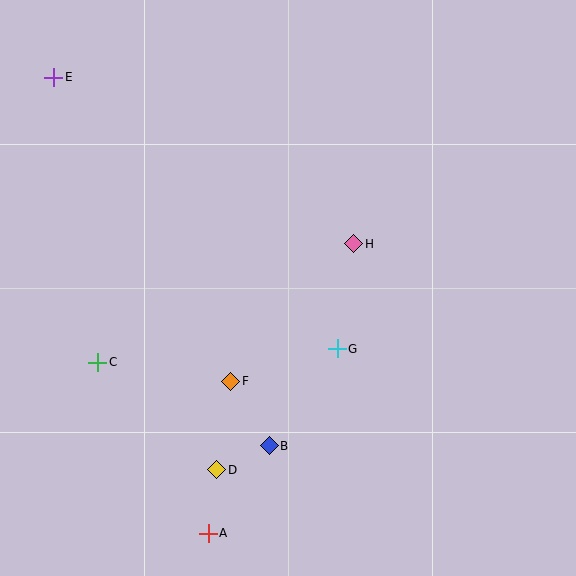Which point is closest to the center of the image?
Point G at (337, 349) is closest to the center.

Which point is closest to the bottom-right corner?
Point G is closest to the bottom-right corner.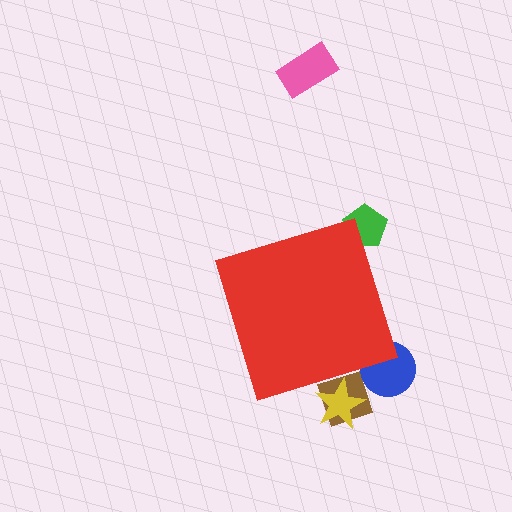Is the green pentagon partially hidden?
Yes, the green pentagon is partially hidden behind the red diamond.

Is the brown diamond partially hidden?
Yes, the brown diamond is partially hidden behind the red diamond.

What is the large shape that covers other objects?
A red diamond.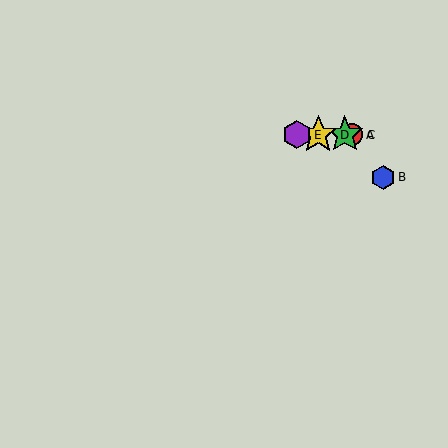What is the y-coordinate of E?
Object E is at y≈135.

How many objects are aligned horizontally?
4 objects (A, C, D, E) are aligned horizontally.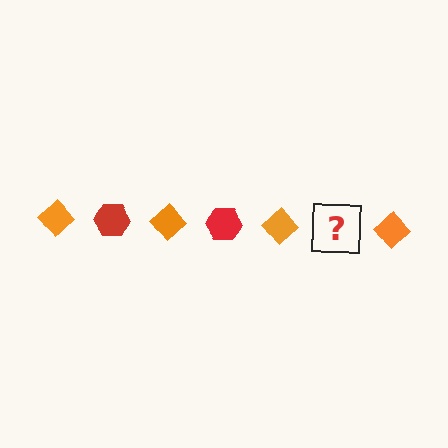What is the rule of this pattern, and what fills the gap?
The rule is that the pattern alternates between orange diamond and red hexagon. The gap should be filled with a red hexagon.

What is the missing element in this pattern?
The missing element is a red hexagon.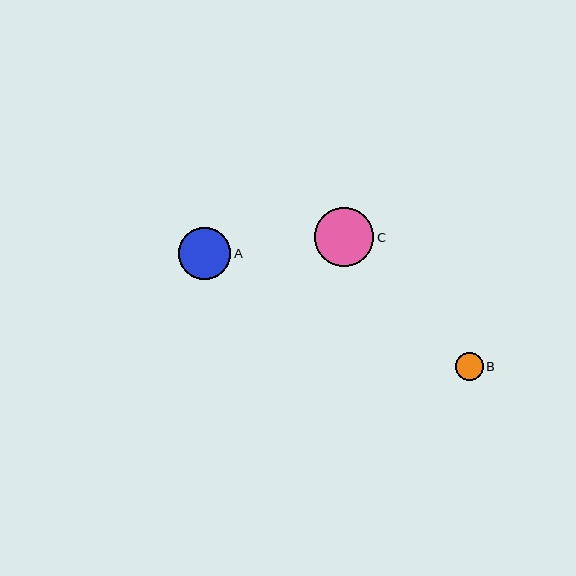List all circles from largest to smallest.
From largest to smallest: C, A, B.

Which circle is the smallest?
Circle B is the smallest with a size of approximately 28 pixels.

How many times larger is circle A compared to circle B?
Circle A is approximately 1.8 times the size of circle B.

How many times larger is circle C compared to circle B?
Circle C is approximately 2.1 times the size of circle B.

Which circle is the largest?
Circle C is the largest with a size of approximately 60 pixels.